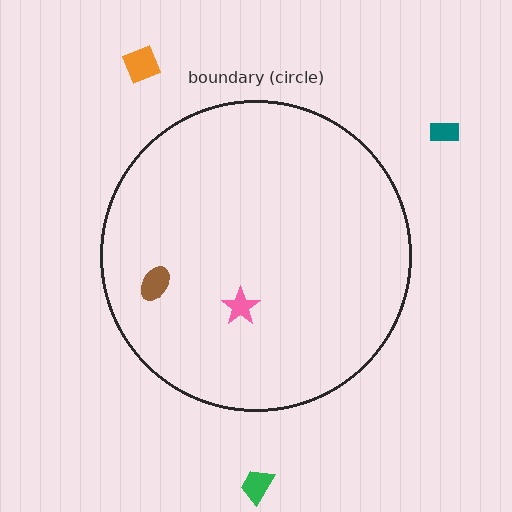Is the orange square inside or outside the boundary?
Outside.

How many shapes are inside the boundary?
2 inside, 3 outside.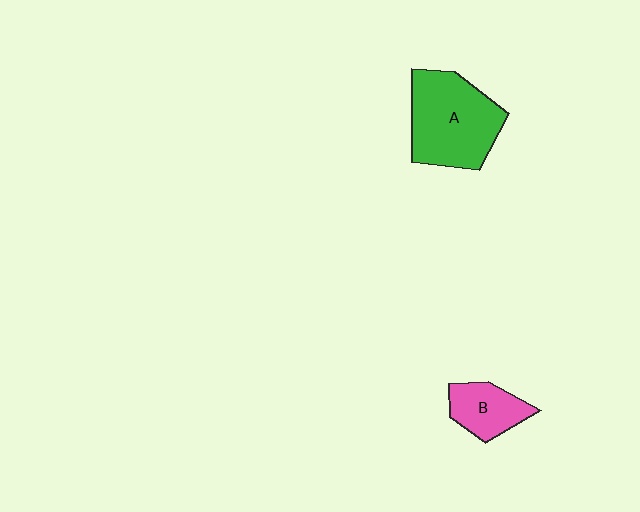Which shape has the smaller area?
Shape B (pink).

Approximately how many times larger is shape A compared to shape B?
Approximately 2.1 times.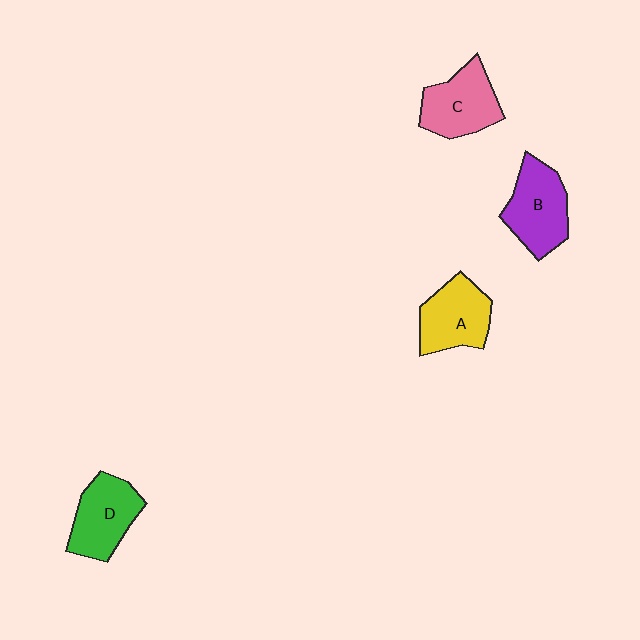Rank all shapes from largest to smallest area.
From largest to smallest: B (purple), D (green), C (pink), A (yellow).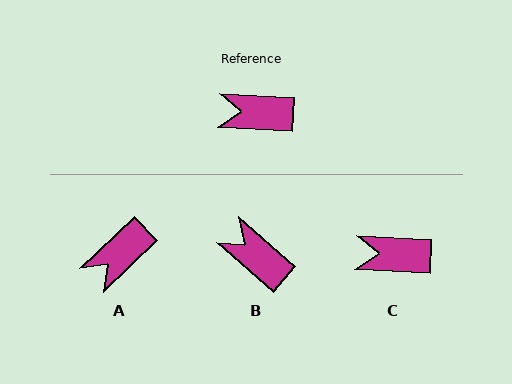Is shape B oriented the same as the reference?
No, it is off by about 38 degrees.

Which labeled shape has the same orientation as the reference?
C.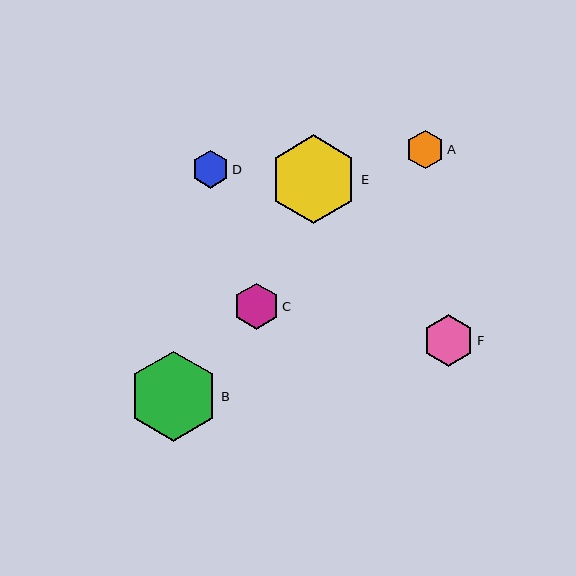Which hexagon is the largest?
Hexagon B is the largest with a size of approximately 90 pixels.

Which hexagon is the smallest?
Hexagon D is the smallest with a size of approximately 38 pixels.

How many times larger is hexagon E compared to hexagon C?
Hexagon E is approximately 1.9 times the size of hexagon C.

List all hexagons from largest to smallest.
From largest to smallest: B, E, F, C, A, D.